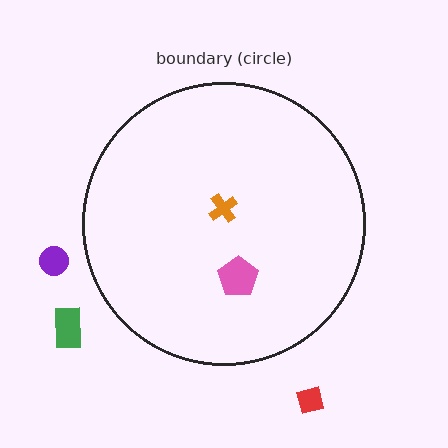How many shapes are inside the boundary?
2 inside, 3 outside.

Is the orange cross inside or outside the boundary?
Inside.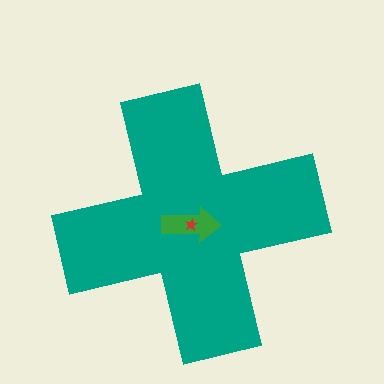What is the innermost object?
The red star.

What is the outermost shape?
The teal cross.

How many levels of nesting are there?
3.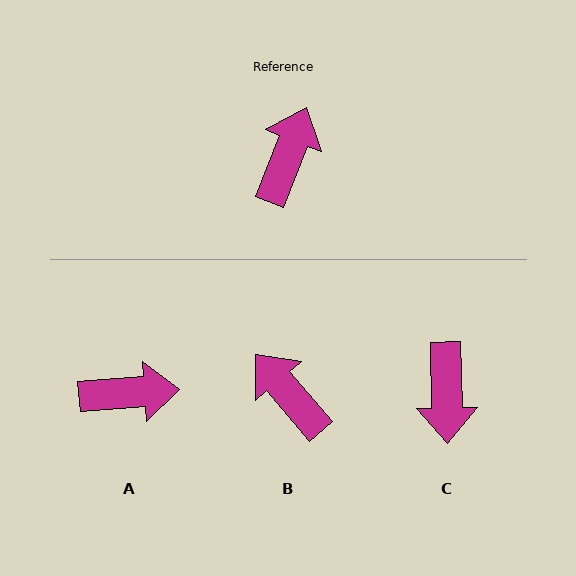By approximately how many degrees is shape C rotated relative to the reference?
Approximately 158 degrees clockwise.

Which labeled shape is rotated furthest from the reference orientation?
C, about 158 degrees away.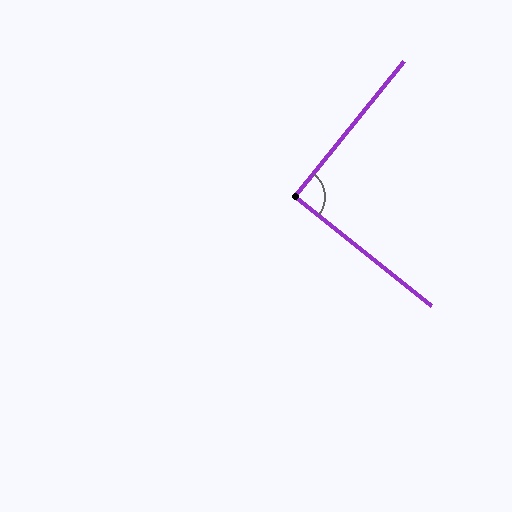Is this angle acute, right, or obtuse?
It is approximately a right angle.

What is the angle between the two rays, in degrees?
Approximately 90 degrees.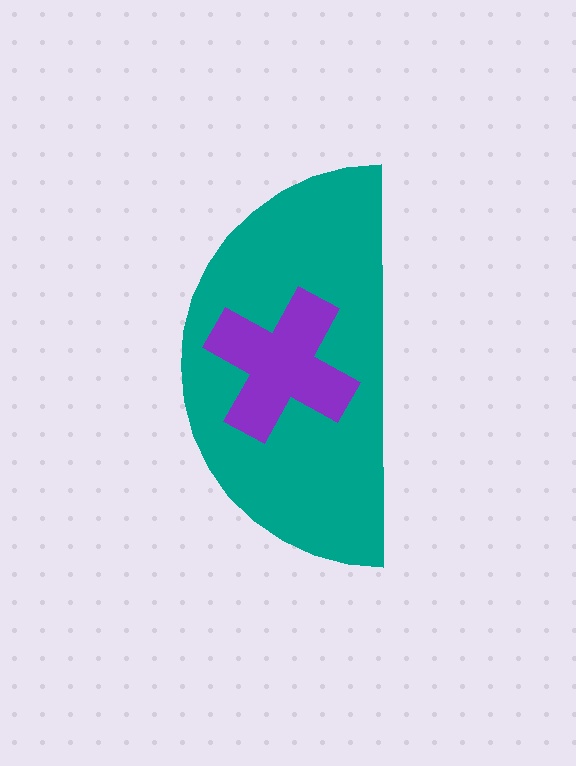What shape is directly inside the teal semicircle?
The purple cross.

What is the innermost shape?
The purple cross.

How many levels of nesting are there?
2.